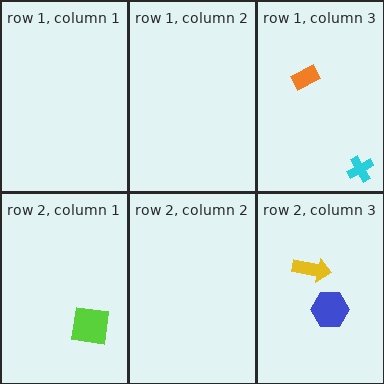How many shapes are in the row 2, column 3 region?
2.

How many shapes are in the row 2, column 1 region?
1.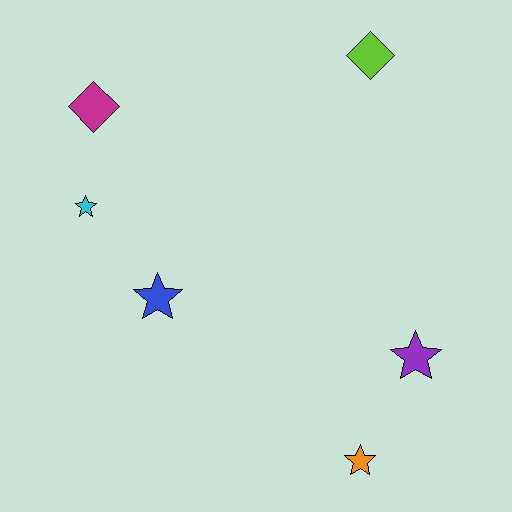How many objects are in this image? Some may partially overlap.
There are 6 objects.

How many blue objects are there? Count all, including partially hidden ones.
There is 1 blue object.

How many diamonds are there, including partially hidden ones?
There are 2 diamonds.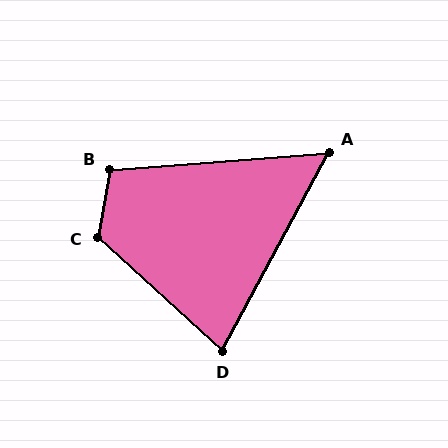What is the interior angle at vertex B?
Approximately 104 degrees (obtuse).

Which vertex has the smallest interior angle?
A, at approximately 57 degrees.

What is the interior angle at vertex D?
Approximately 76 degrees (acute).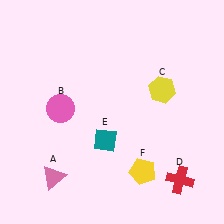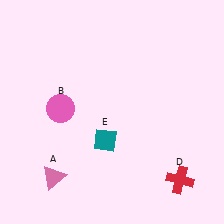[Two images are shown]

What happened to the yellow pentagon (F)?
The yellow pentagon (F) was removed in Image 2. It was in the bottom-right area of Image 1.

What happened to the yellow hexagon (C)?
The yellow hexagon (C) was removed in Image 2. It was in the top-right area of Image 1.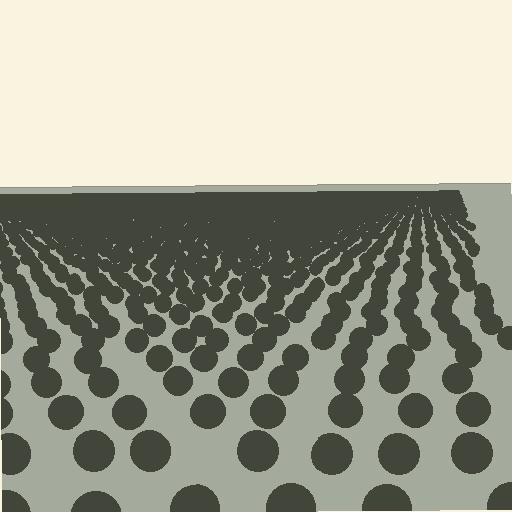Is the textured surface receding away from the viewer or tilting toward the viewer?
The surface is receding away from the viewer. Texture elements get smaller and denser toward the top.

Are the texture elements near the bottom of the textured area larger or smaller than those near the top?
Larger. Near the bottom, elements are closer to the viewer and appear at a bigger on-screen size.